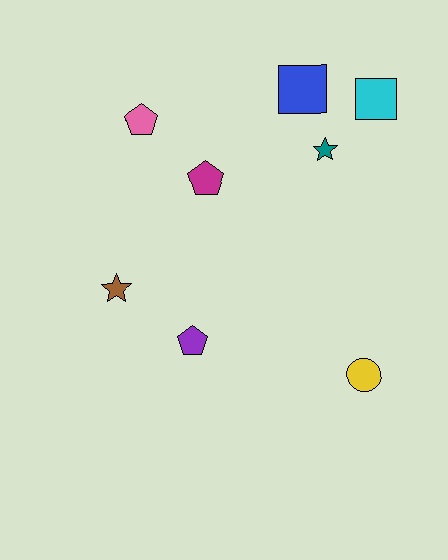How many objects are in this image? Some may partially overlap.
There are 8 objects.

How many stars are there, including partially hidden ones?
There are 2 stars.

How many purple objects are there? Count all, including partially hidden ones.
There is 1 purple object.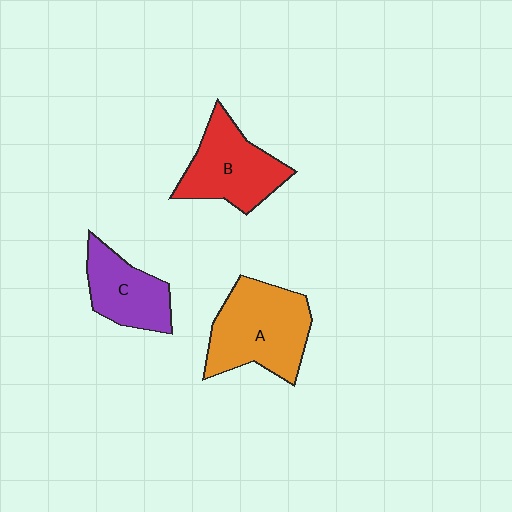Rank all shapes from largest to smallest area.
From largest to smallest: A (orange), B (red), C (purple).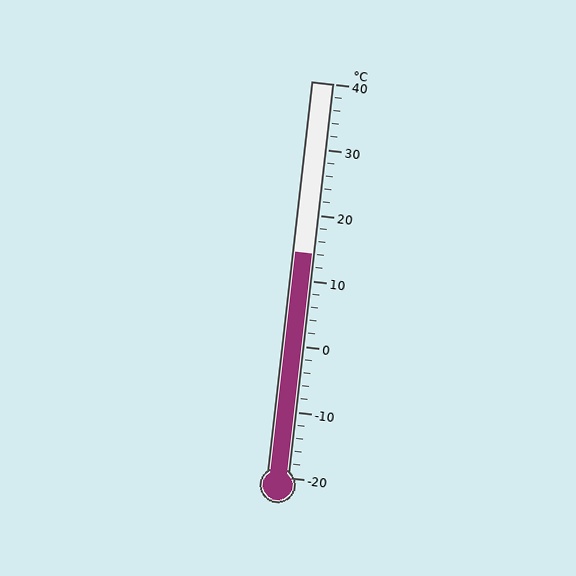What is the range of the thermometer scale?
The thermometer scale ranges from -20°C to 40°C.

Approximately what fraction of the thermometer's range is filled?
The thermometer is filled to approximately 55% of its range.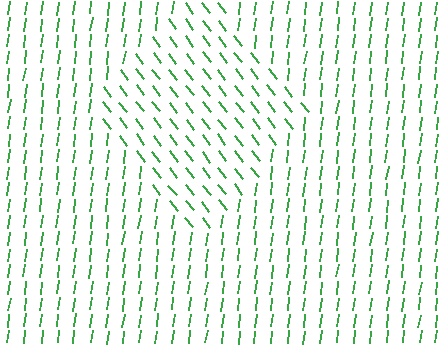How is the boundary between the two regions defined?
The boundary is defined purely by a change in line orientation (approximately 45 degrees difference). All lines are the same color and thickness.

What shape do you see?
I see a diamond.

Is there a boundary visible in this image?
Yes, there is a texture boundary formed by a change in line orientation.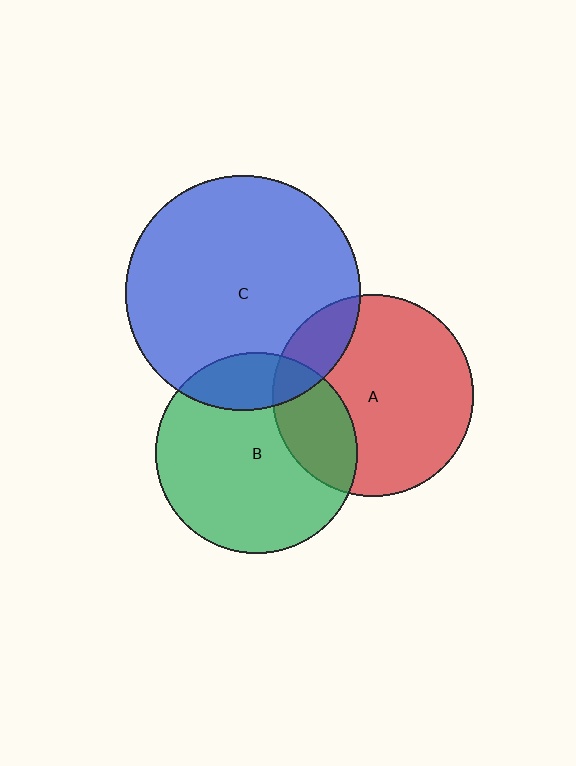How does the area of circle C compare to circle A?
Approximately 1.4 times.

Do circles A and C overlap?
Yes.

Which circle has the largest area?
Circle C (blue).